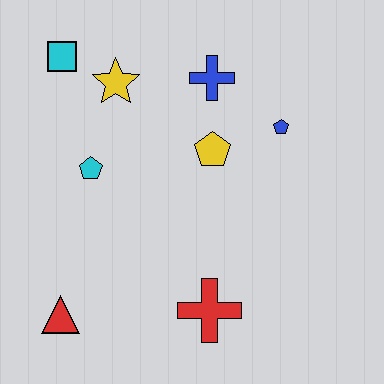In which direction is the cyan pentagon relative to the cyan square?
The cyan pentagon is below the cyan square.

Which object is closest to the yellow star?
The cyan square is closest to the yellow star.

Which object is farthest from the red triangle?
The blue pentagon is farthest from the red triangle.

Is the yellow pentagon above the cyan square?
No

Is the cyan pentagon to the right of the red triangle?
Yes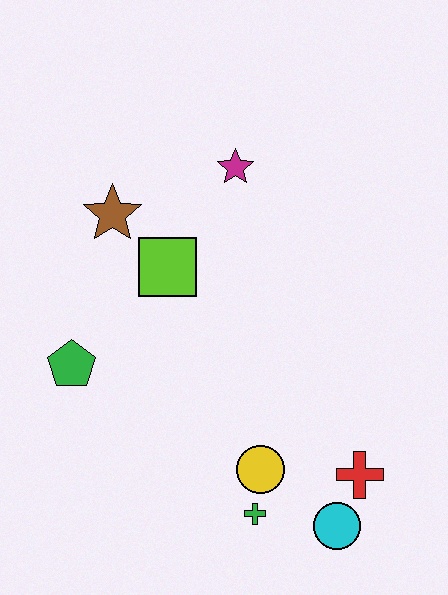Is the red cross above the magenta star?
No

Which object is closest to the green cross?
The yellow circle is closest to the green cross.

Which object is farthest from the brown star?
The cyan circle is farthest from the brown star.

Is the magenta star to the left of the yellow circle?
Yes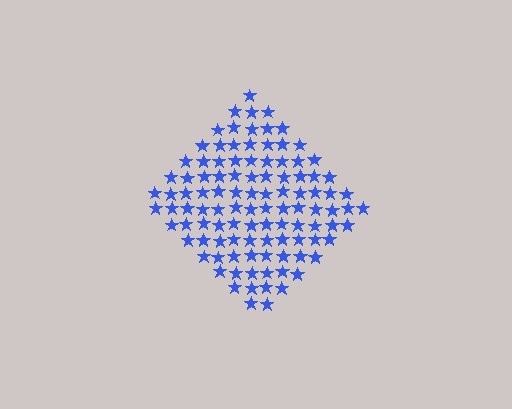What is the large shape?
The large shape is a diamond.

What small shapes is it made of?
It is made of small stars.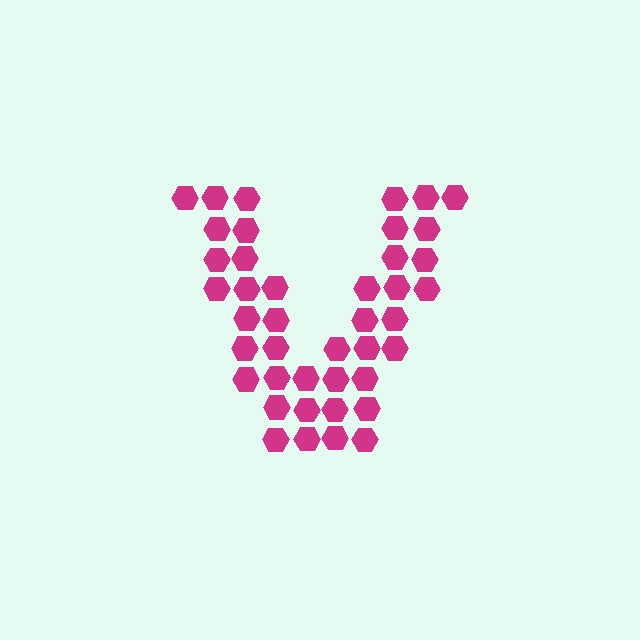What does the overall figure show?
The overall figure shows the letter V.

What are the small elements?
The small elements are hexagons.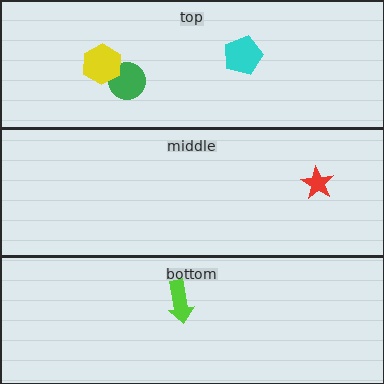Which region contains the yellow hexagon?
The top region.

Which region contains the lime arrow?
The bottom region.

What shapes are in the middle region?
The red star.